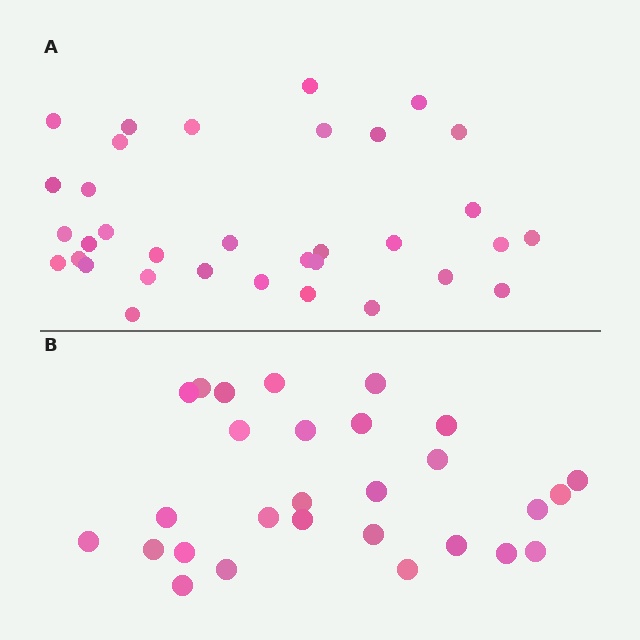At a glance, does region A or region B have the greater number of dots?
Region A (the top region) has more dots.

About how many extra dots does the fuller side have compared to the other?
Region A has about 6 more dots than region B.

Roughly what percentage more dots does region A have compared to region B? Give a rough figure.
About 20% more.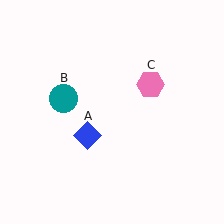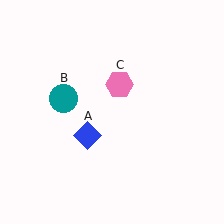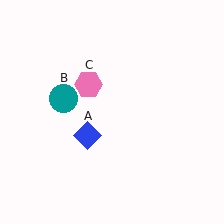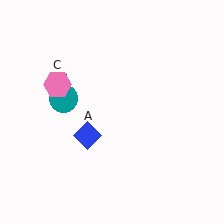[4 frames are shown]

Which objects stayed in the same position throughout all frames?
Blue diamond (object A) and teal circle (object B) remained stationary.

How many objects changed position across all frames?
1 object changed position: pink hexagon (object C).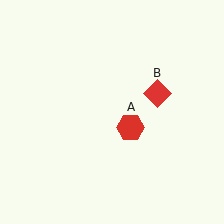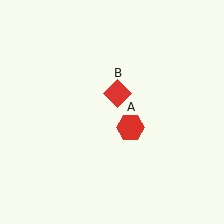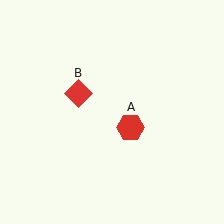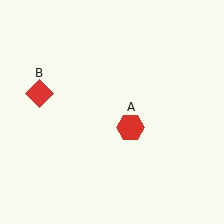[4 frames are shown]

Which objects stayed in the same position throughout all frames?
Red hexagon (object A) remained stationary.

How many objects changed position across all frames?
1 object changed position: red diamond (object B).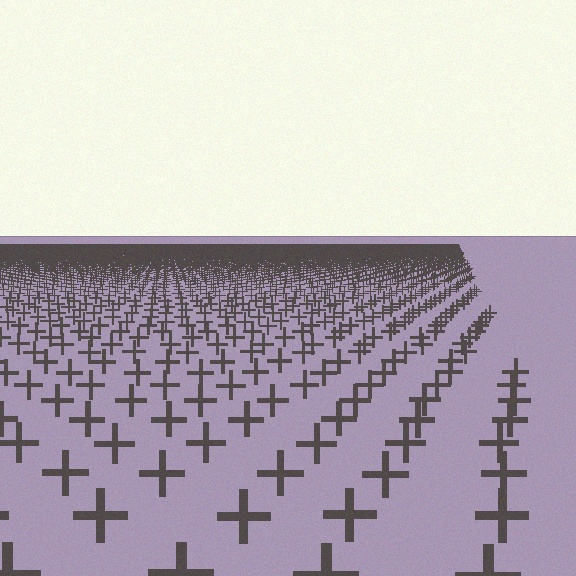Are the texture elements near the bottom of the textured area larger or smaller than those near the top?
Larger. Near the bottom, elements are closer to the viewer and appear at a bigger on-screen size.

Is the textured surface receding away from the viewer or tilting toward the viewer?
The surface is receding away from the viewer. Texture elements get smaller and denser toward the top.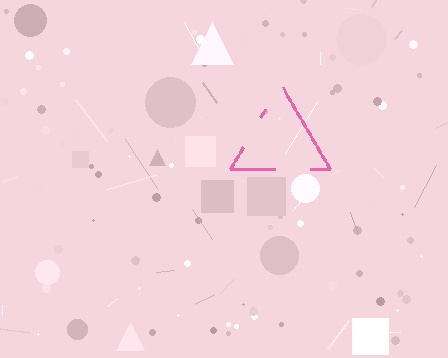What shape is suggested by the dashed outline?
The dashed outline suggests a triangle.